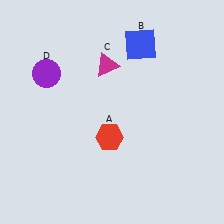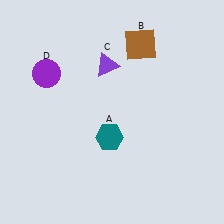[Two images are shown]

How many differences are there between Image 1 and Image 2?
There are 3 differences between the two images.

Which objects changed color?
A changed from red to teal. B changed from blue to brown. C changed from magenta to purple.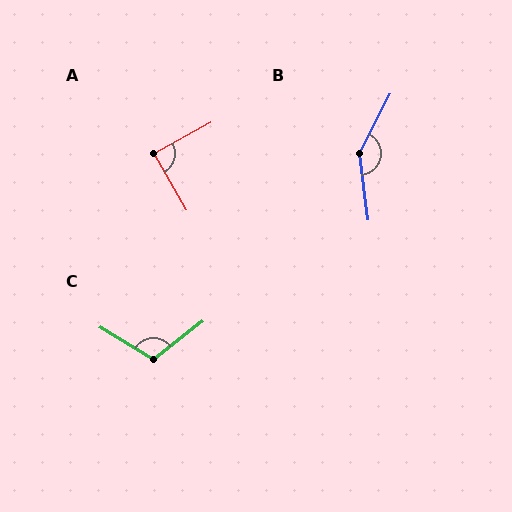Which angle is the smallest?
A, at approximately 89 degrees.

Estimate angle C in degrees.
Approximately 111 degrees.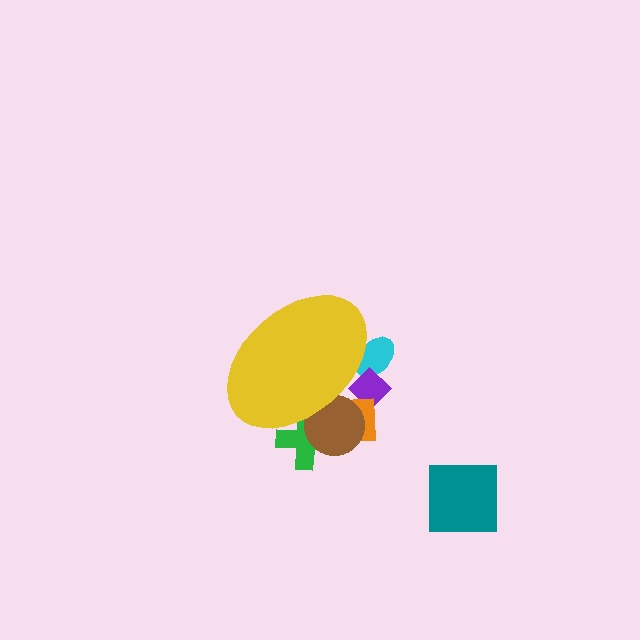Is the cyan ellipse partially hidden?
Yes, the cyan ellipse is partially hidden behind the yellow ellipse.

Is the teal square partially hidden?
No, the teal square is fully visible.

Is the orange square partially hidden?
Yes, the orange square is partially hidden behind the yellow ellipse.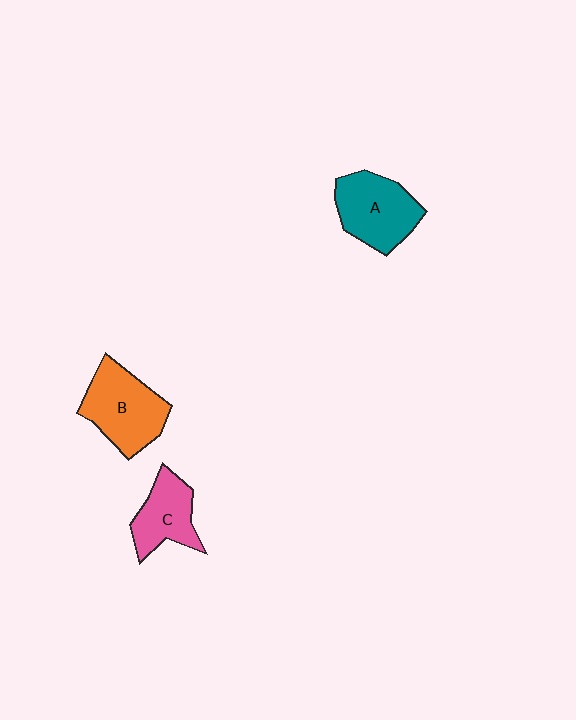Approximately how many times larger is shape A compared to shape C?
Approximately 1.3 times.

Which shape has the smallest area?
Shape C (pink).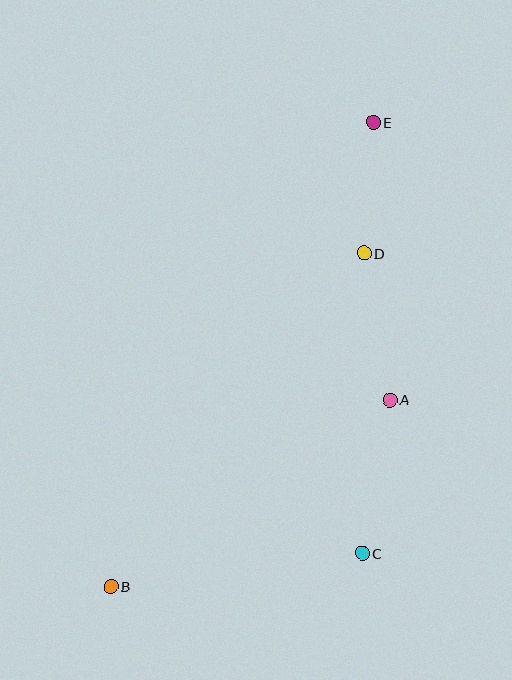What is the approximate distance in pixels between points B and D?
The distance between B and D is approximately 418 pixels.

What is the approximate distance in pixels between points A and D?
The distance between A and D is approximately 149 pixels.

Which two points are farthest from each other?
Points B and E are farthest from each other.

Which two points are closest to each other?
Points D and E are closest to each other.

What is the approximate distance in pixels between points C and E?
The distance between C and E is approximately 431 pixels.